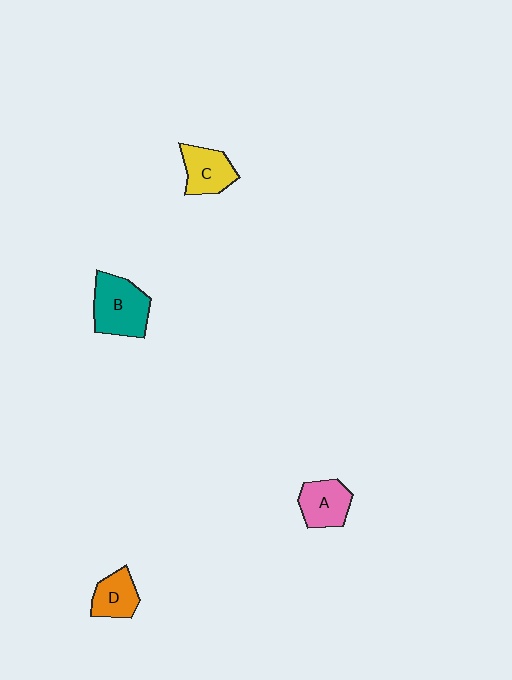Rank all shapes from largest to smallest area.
From largest to smallest: B (teal), A (pink), C (yellow), D (orange).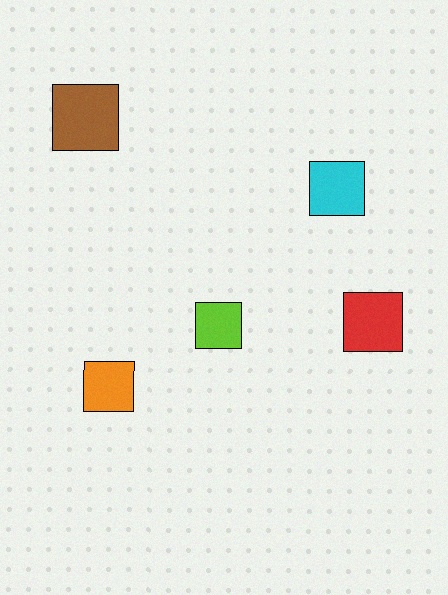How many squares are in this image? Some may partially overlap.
There are 5 squares.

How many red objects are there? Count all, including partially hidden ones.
There is 1 red object.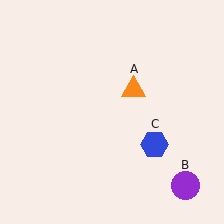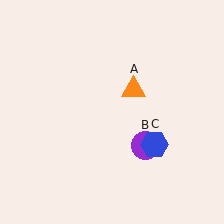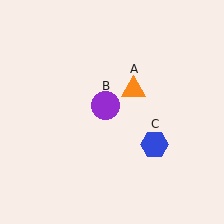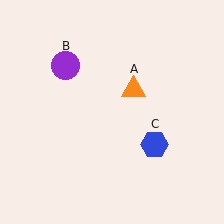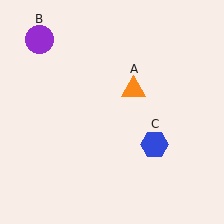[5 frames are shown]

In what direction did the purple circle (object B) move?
The purple circle (object B) moved up and to the left.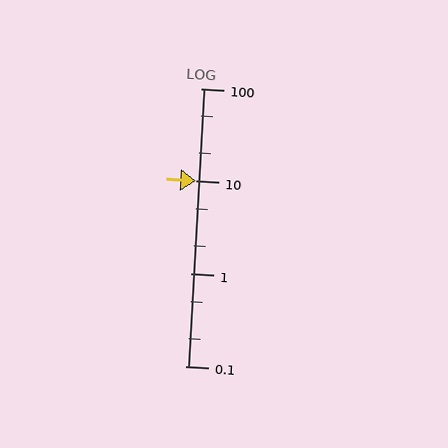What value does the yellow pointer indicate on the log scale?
The pointer indicates approximately 10.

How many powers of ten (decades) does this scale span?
The scale spans 3 decades, from 0.1 to 100.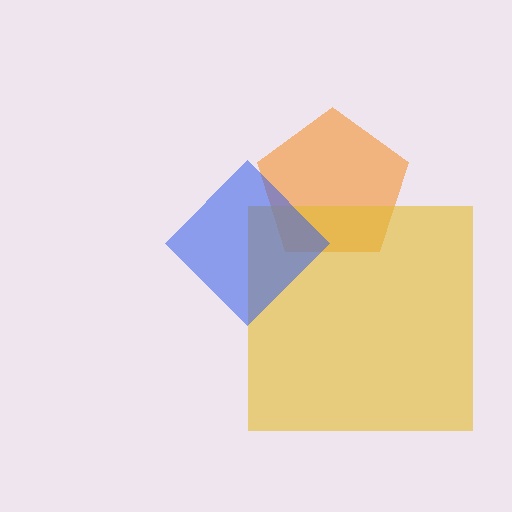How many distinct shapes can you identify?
There are 3 distinct shapes: an orange pentagon, a yellow square, a blue diamond.